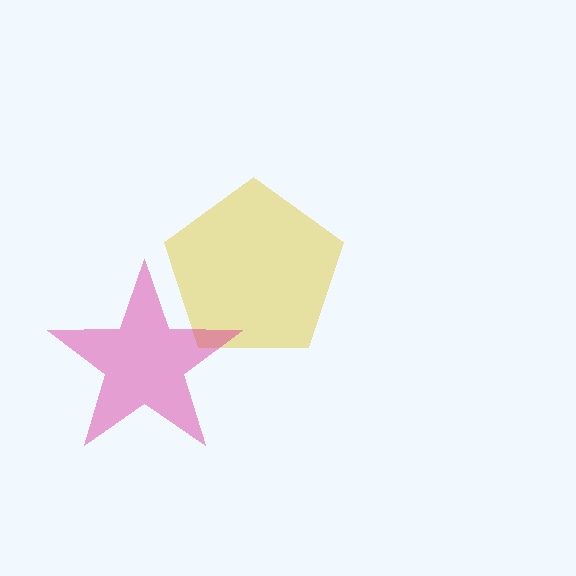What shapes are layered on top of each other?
The layered shapes are: a yellow pentagon, a magenta star.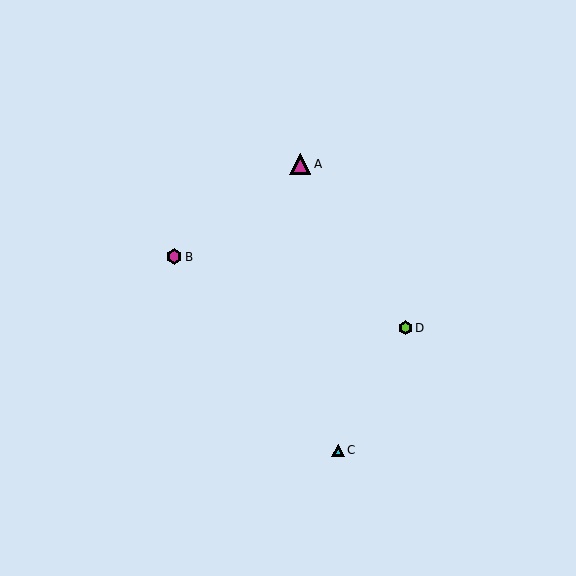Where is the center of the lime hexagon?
The center of the lime hexagon is at (405, 328).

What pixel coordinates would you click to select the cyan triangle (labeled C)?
Click at (338, 450) to select the cyan triangle C.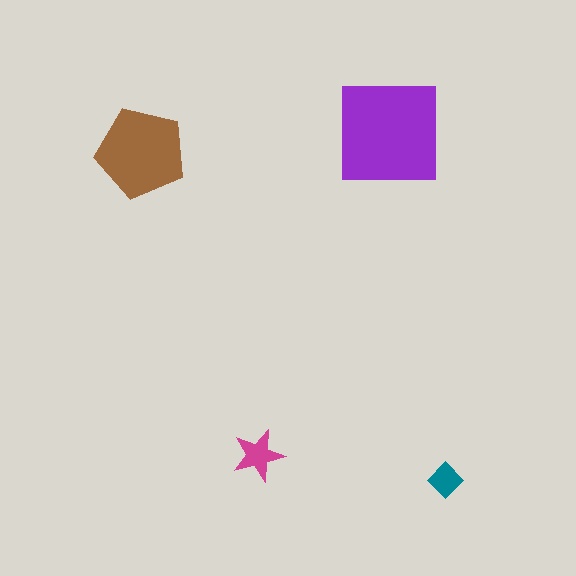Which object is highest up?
The purple square is topmost.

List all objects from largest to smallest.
The purple square, the brown pentagon, the magenta star, the teal diamond.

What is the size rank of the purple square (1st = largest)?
1st.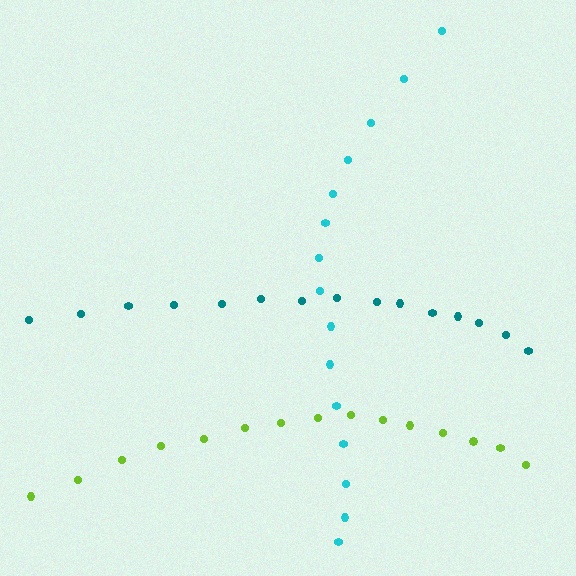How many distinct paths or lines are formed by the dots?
There are 3 distinct paths.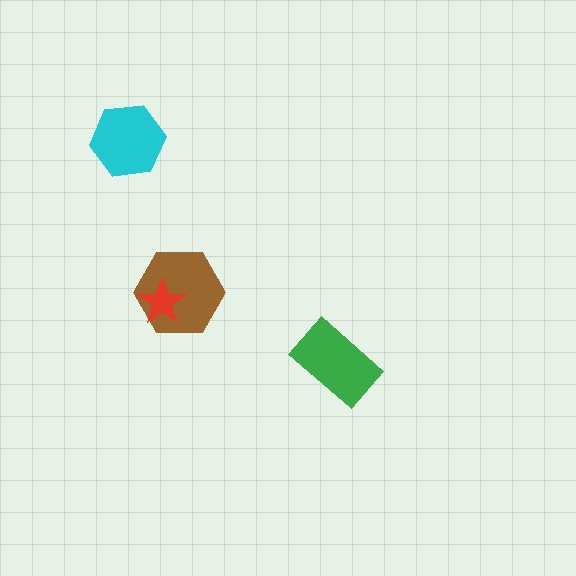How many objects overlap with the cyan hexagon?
0 objects overlap with the cyan hexagon.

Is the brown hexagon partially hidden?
Yes, it is partially covered by another shape.